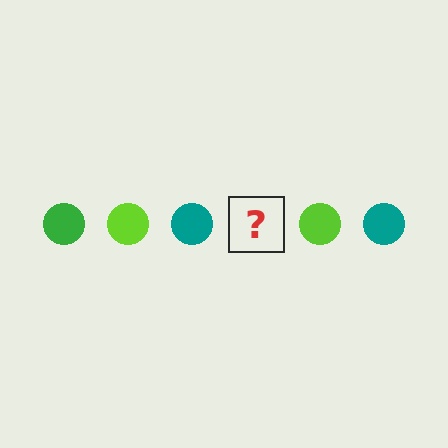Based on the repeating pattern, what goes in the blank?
The blank should be a green circle.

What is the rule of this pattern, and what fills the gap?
The rule is that the pattern cycles through green, lime, teal circles. The gap should be filled with a green circle.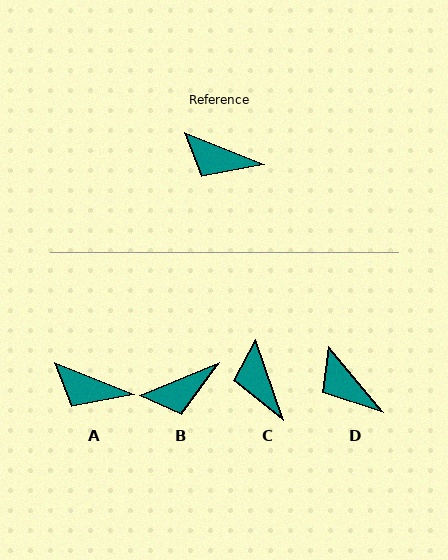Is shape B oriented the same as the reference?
No, it is off by about 44 degrees.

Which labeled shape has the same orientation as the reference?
A.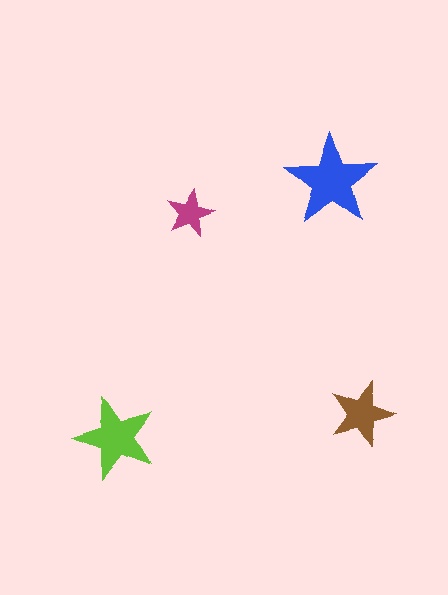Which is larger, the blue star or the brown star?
The blue one.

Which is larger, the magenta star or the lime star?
The lime one.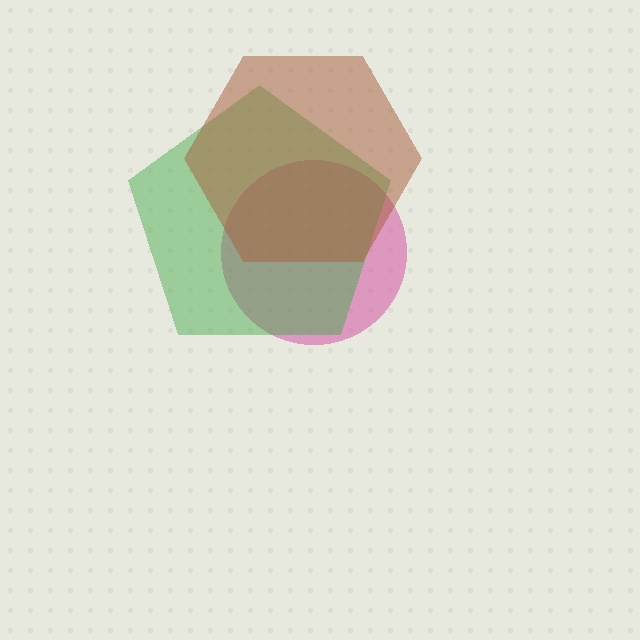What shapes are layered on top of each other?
The layered shapes are: a magenta circle, a green pentagon, a brown hexagon.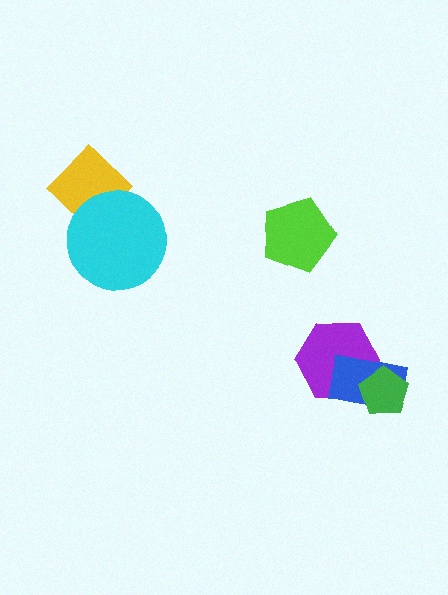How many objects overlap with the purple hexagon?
2 objects overlap with the purple hexagon.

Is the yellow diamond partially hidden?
Yes, it is partially covered by another shape.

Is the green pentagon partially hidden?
No, no other shape covers it.